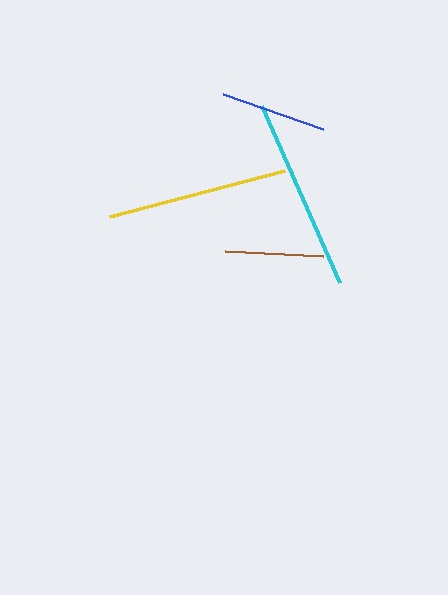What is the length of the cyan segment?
The cyan segment is approximately 193 pixels long.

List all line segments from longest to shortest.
From longest to shortest: cyan, yellow, blue, brown.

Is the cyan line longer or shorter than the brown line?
The cyan line is longer than the brown line.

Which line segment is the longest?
The cyan line is the longest at approximately 193 pixels.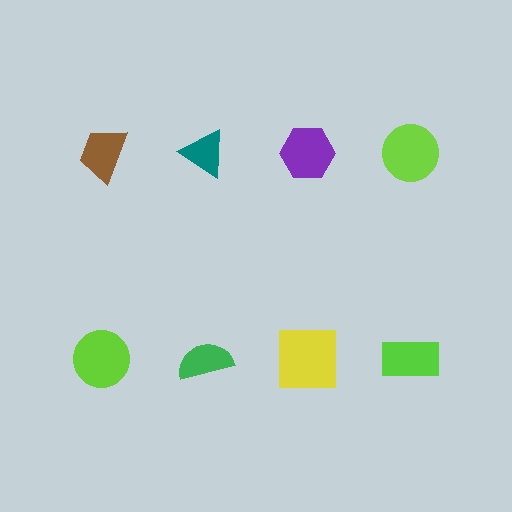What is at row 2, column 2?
A green semicircle.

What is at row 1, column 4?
A lime circle.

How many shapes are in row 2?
4 shapes.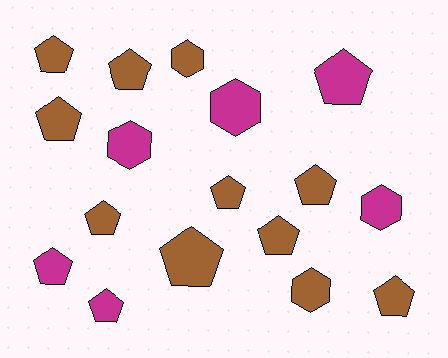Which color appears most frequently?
Brown, with 11 objects.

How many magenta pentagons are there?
There are 3 magenta pentagons.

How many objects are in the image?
There are 17 objects.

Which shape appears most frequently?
Pentagon, with 12 objects.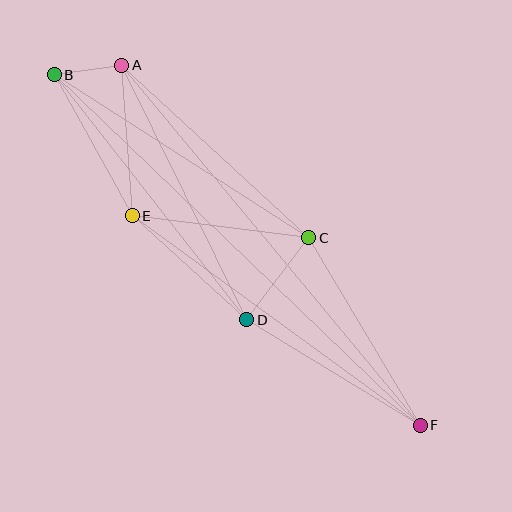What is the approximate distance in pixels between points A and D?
The distance between A and D is approximately 284 pixels.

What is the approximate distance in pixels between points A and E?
The distance between A and E is approximately 151 pixels.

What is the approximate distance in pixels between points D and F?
The distance between D and F is approximately 203 pixels.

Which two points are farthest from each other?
Points B and F are farthest from each other.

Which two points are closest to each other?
Points A and B are closest to each other.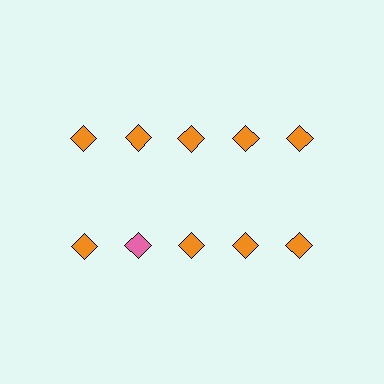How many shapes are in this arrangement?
There are 10 shapes arranged in a grid pattern.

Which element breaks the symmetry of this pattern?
The pink diamond in the second row, second from left column breaks the symmetry. All other shapes are orange diamonds.